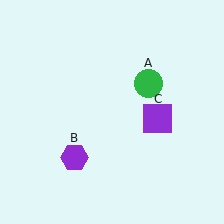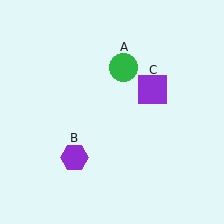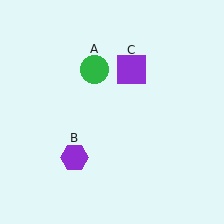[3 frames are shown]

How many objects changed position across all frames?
2 objects changed position: green circle (object A), purple square (object C).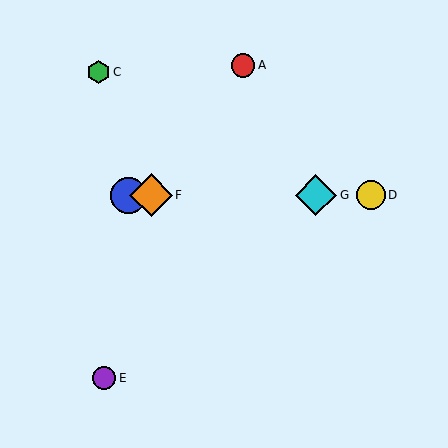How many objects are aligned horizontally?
4 objects (B, D, F, G) are aligned horizontally.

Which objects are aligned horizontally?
Objects B, D, F, G are aligned horizontally.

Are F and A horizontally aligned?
No, F is at y≈195 and A is at y≈65.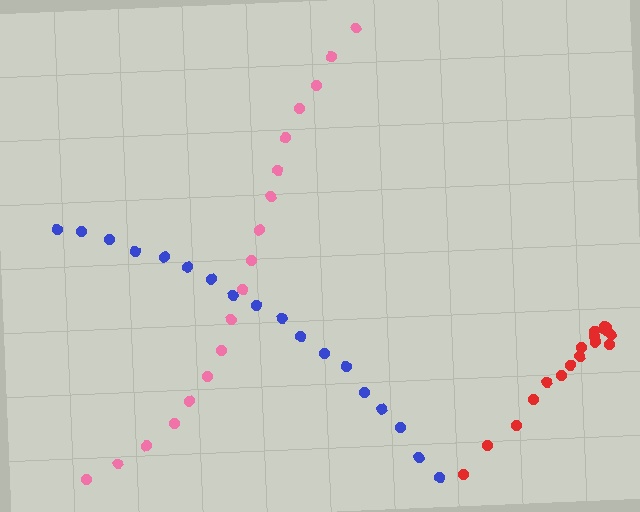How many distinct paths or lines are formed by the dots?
There are 3 distinct paths.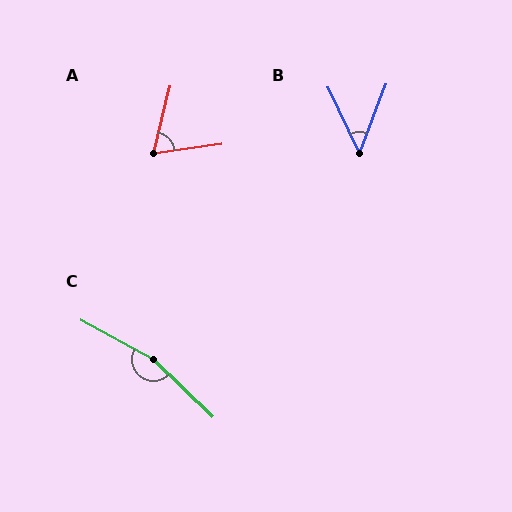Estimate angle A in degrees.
Approximately 69 degrees.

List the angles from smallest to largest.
B (46°), A (69°), C (165°).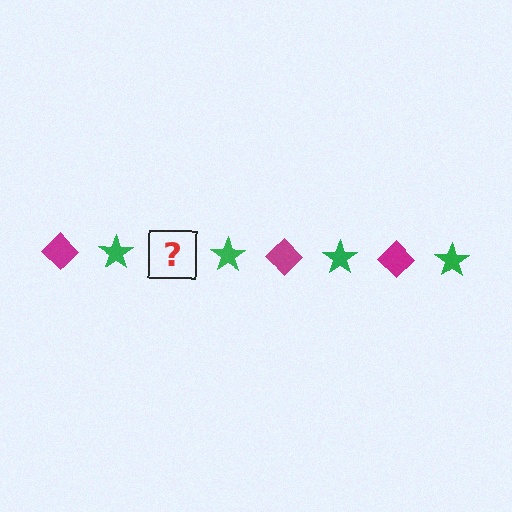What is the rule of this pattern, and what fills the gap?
The rule is that the pattern alternates between magenta diamond and green star. The gap should be filled with a magenta diamond.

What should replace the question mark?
The question mark should be replaced with a magenta diamond.